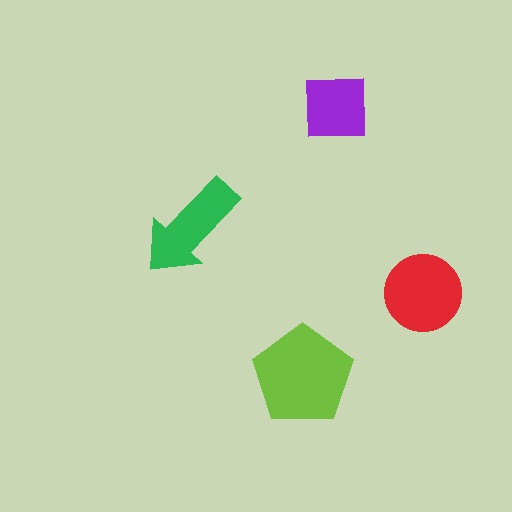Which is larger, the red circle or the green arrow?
The red circle.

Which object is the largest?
The lime pentagon.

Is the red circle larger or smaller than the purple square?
Larger.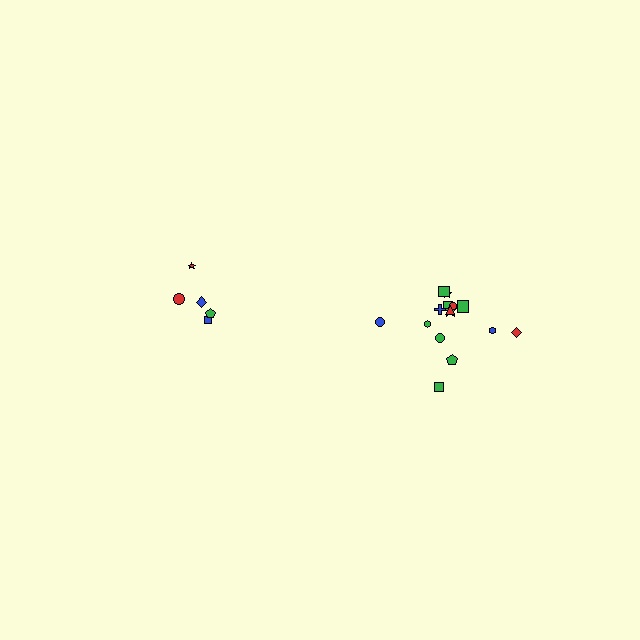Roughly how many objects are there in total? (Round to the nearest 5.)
Roughly 20 objects in total.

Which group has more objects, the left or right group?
The right group.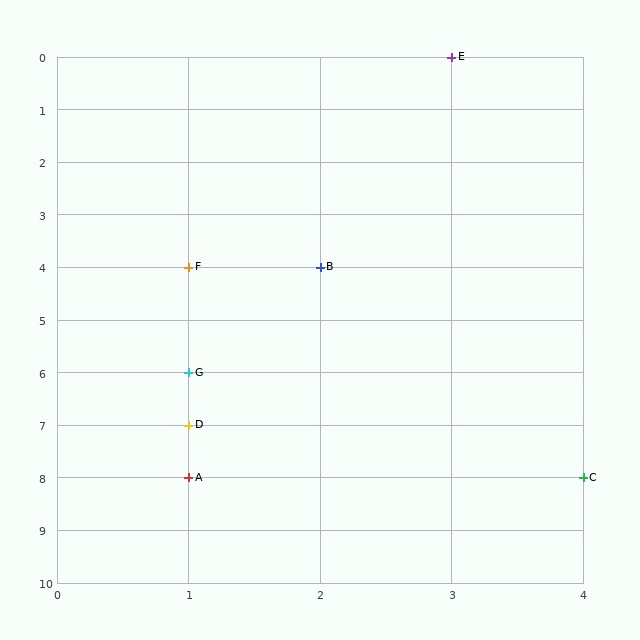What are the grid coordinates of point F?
Point F is at grid coordinates (1, 4).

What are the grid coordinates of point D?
Point D is at grid coordinates (1, 7).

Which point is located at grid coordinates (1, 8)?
Point A is at (1, 8).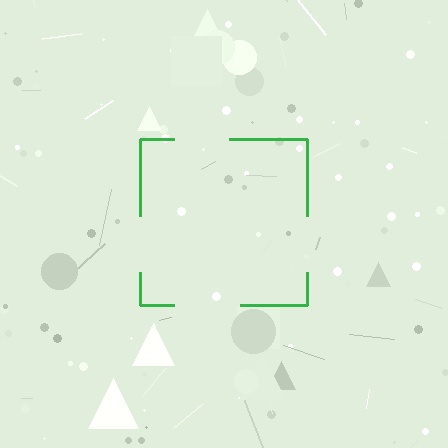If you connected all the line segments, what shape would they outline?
They would outline a square.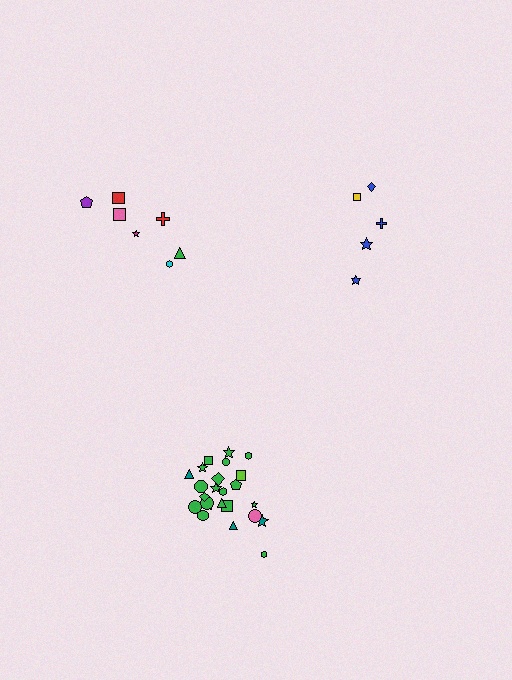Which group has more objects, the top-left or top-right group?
The top-left group.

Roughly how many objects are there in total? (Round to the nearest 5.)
Roughly 35 objects in total.